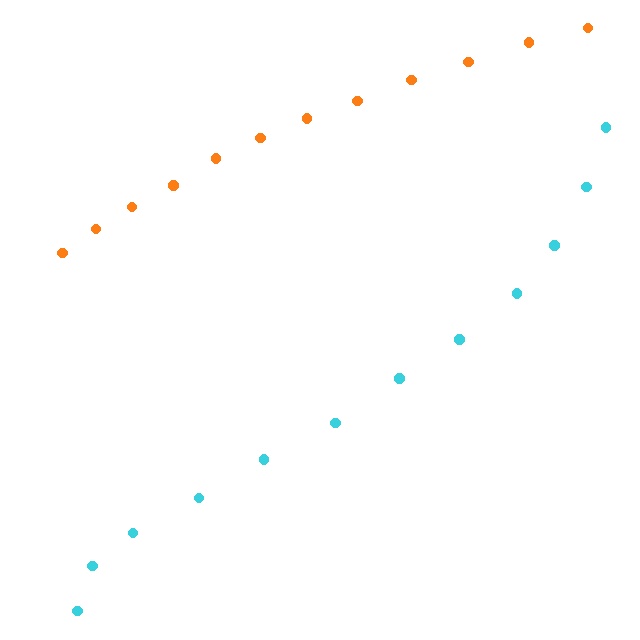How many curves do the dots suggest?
There are 2 distinct paths.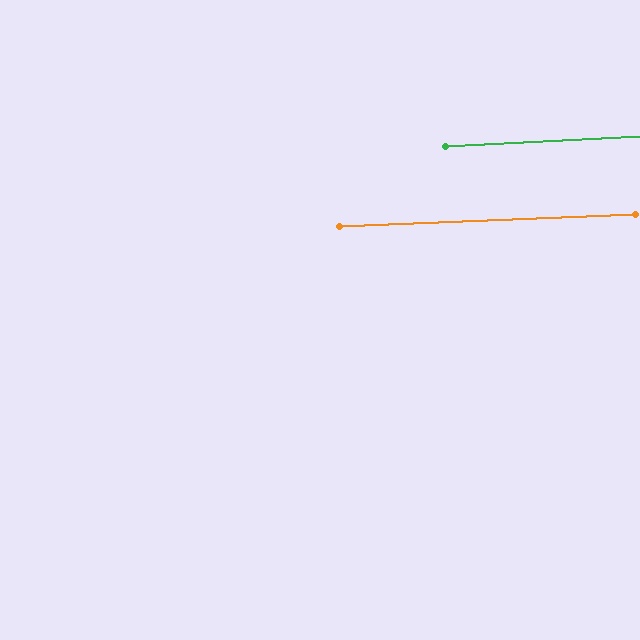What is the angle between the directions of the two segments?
Approximately 1 degree.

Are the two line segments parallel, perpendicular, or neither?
Parallel — their directions differ by only 0.6°.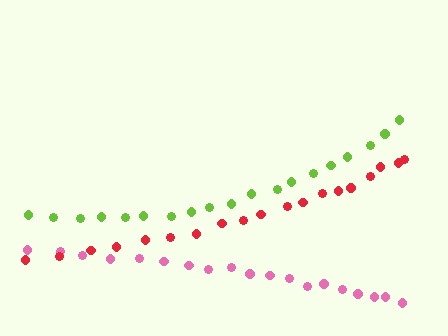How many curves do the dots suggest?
There are 3 distinct paths.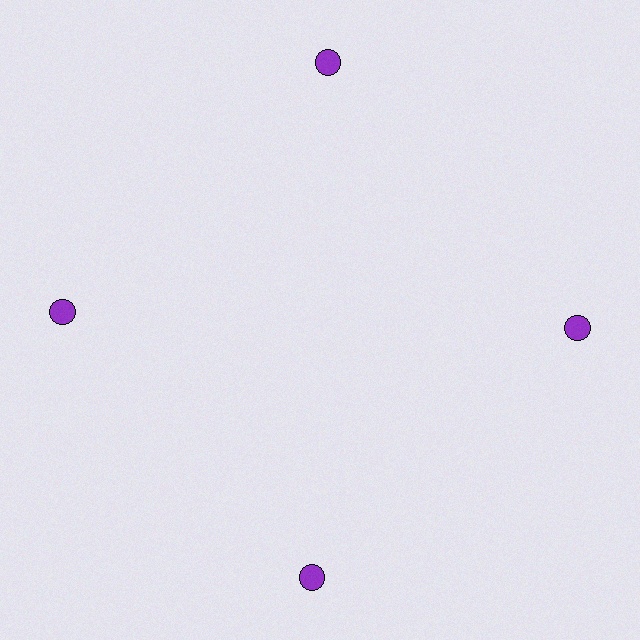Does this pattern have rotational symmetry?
Yes, this pattern has 4-fold rotational symmetry. It looks the same after rotating 90 degrees around the center.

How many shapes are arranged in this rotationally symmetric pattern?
There are 4 shapes, arranged in 4 groups of 1.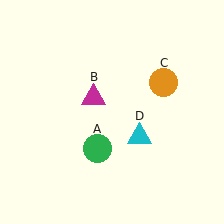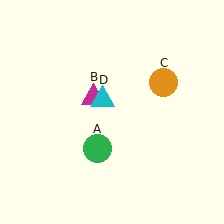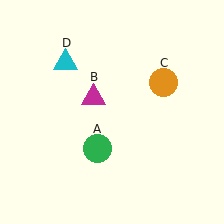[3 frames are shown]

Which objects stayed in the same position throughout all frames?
Green circle (object A) and magenta triangle (object B) and orange circle (object C) remained stationary.